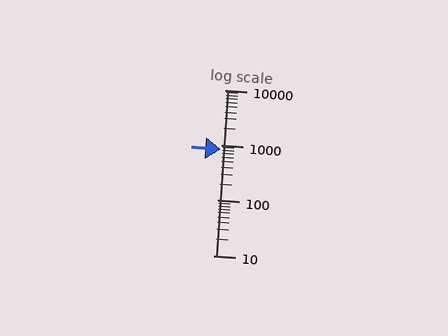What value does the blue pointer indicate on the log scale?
The pointer indicates approximately 840.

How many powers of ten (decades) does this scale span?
The scale spans 3 decades, from 10 to 10000.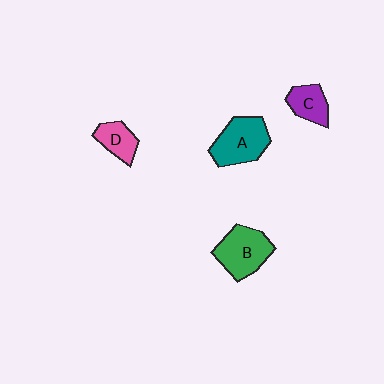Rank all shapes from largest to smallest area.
From largest to smallest: A (teal), B (green), C (purple), D (pink).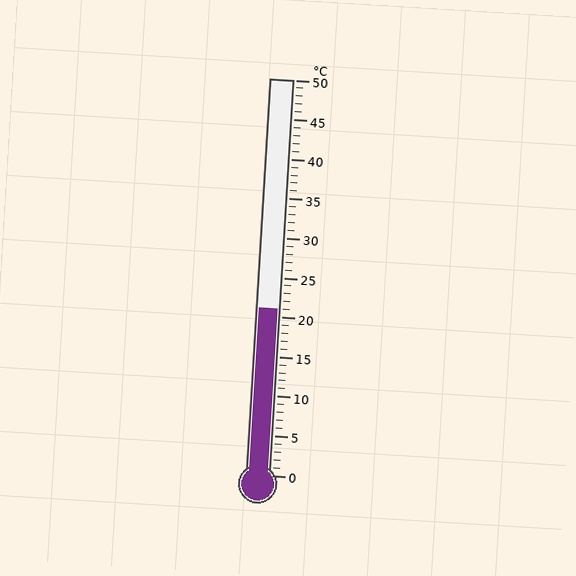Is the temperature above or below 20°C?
The temperature is above 20°C.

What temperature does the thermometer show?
The thermometer shows approximately 21°C.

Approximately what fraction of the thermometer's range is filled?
The thermometer is filled to approximately 40% of its range.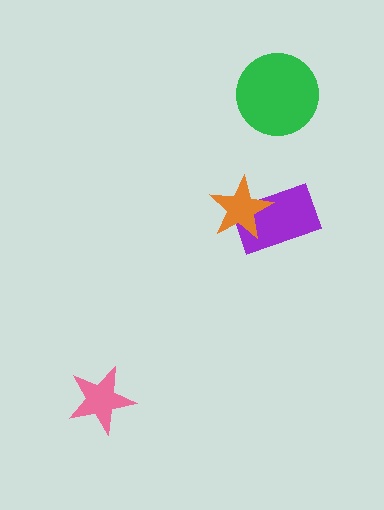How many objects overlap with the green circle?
0 objects overlap with the green circle.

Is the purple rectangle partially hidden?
Yes, it is partially covered by another shape.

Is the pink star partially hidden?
No, no other shape covers it.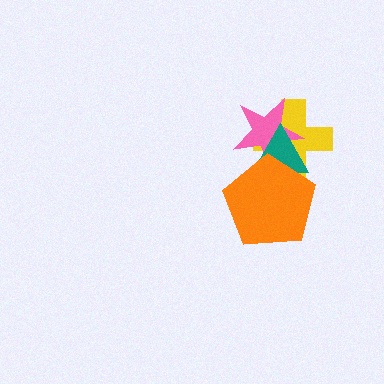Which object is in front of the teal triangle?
The orange pentagon is in front of the teal triangle.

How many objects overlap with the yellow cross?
3 objects overlap with the yellow cross.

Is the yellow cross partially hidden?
Yes, it is partially covered by another shape.